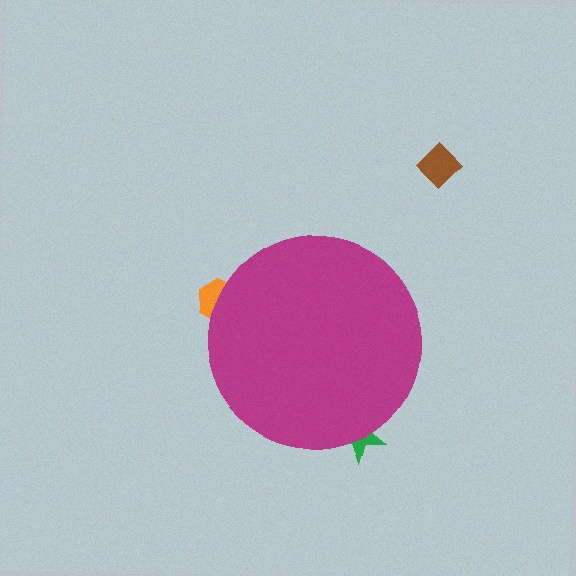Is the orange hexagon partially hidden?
Yes, the orange hexagon is partially hidden behind the magenta circle.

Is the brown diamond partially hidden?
No, the brown diamond is fully visible.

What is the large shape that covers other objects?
A magenta circle.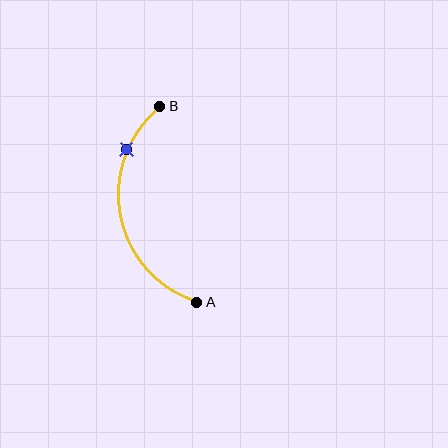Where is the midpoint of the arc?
The arc midpoint is the point on the curve farthest from the straight line joining A and B. It sits to the left of that line.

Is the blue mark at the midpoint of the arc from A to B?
No. The blue mark lies on the arc but is closer to endpoint B. The arc midpoint would be at the point on the curve equidistant along the arc from both A and B.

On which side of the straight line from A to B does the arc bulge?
The arc bulges to the left of the straight line connecting A and B.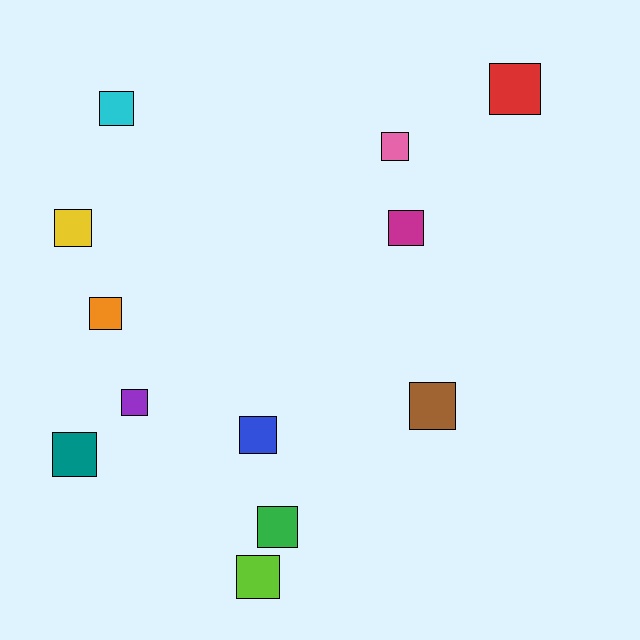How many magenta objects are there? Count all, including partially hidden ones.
There is 1 magenta object.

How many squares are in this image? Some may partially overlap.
There are 12 squares.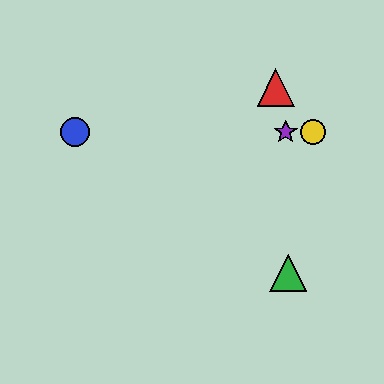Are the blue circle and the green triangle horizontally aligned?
No, the blue circle is at y≈132 and the green triangle is at y≈273.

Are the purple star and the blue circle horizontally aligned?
Yes, both are at y≈132.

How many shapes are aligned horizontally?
3 shapes (the blue circle, the yellow circle, the purple star) are aligned horizontally.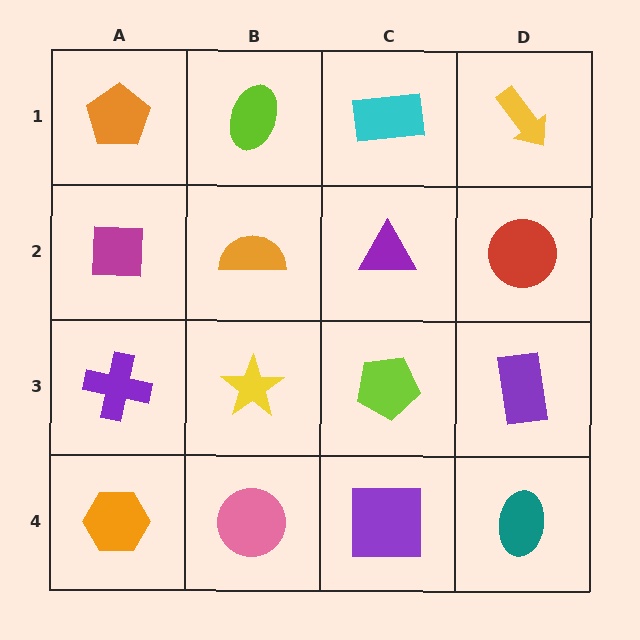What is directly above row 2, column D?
A yellow arrow.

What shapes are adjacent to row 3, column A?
A magenta square (row 2, column A), an orange hexagon (row 4, column A), a yellow star (row 3, column B).